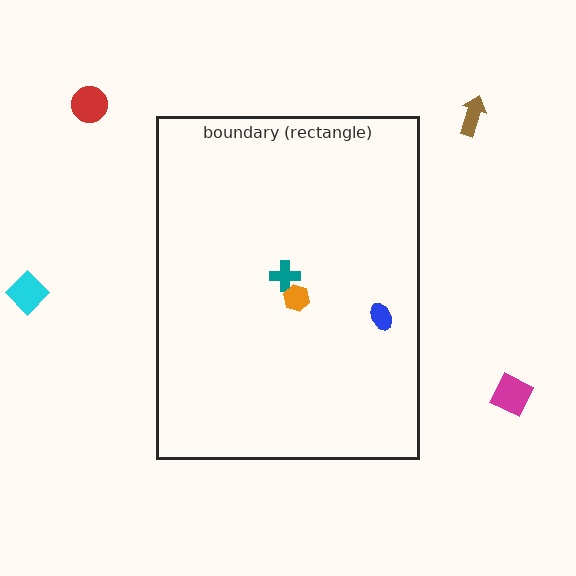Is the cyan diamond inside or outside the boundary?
Outside.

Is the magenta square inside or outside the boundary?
Outside.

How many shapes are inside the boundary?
3 inside, 4 outside.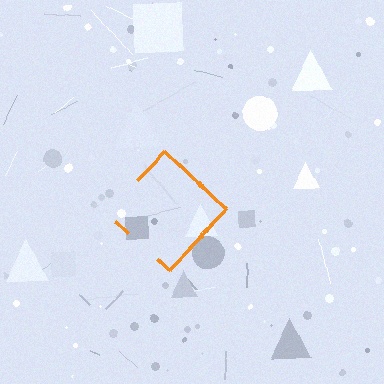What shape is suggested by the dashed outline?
The dashed outline suggests a diamond.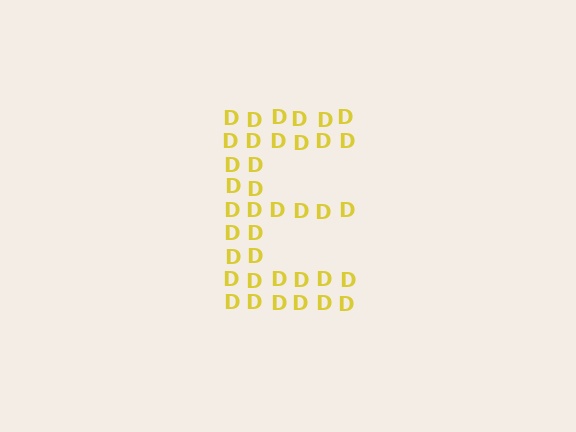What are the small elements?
The small elements are letter D's.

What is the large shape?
The large shape is the letter E.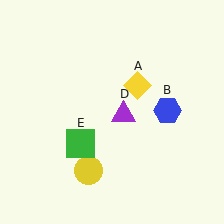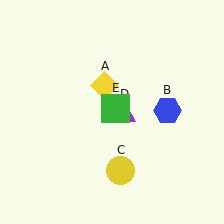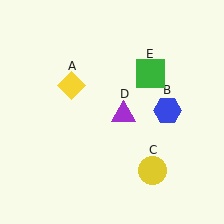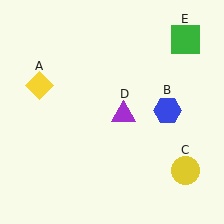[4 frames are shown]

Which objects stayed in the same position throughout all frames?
Blue hexagon (object B) and purple triangle (object D) remained stationary.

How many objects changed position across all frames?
3 objects changed position: yellow diamond (object A), yellow circle (object C), green square (object E).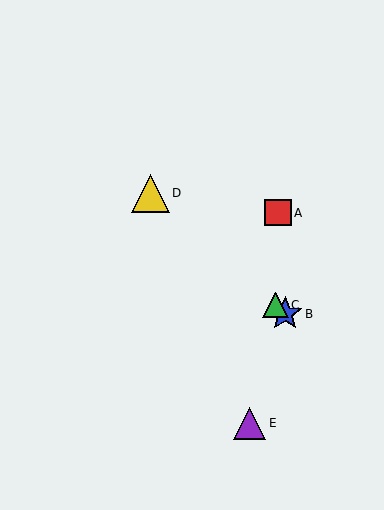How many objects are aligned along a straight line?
3 objects (B, C, D) are aligned along a straight line.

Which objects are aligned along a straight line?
Objects B, C, D are aligned along a straight line.